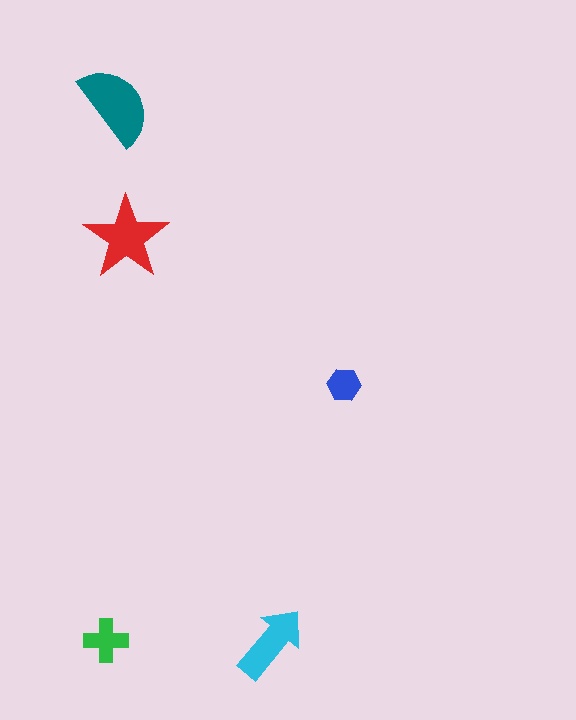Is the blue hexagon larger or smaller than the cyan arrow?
Smaller.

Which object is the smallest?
The blue hexagon.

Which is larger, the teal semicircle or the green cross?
The teal semicircle.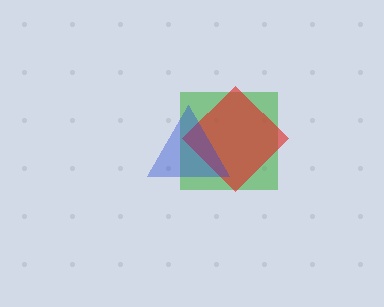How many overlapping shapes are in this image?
There are 3 overlapping shapes in the image.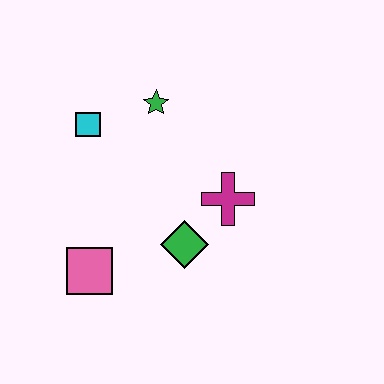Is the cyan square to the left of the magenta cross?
Yes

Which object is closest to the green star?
The cyan square is closest to the green star.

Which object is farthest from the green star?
The pink square is farthest from the green star.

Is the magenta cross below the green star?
Yes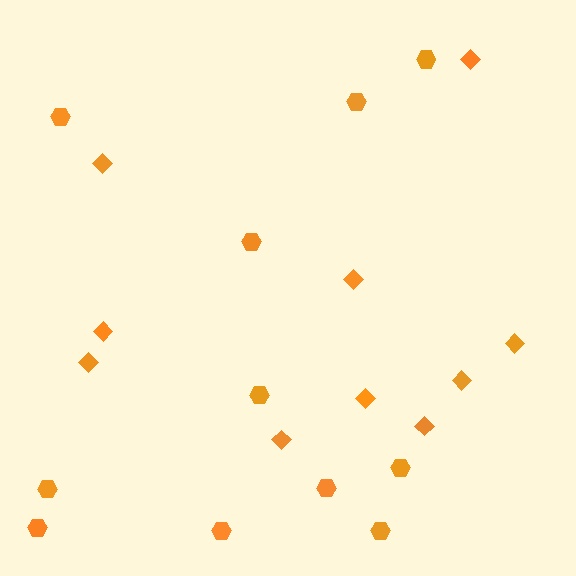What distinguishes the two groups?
There are 2 groups: one group of hexagons (11) and one group of diamonds (10).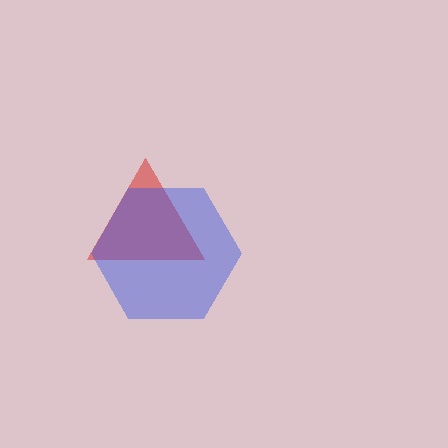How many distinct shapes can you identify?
There are 2 distinct shapes: a red triangle, a blue hexagon.